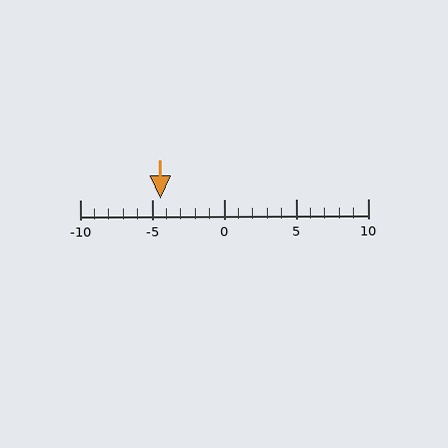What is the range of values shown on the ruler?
The ruler shows values from -10 to 10.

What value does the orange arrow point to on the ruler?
The orange arrow points to approximately -4.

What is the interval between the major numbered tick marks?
The major tick marks are spaced 5 units apart.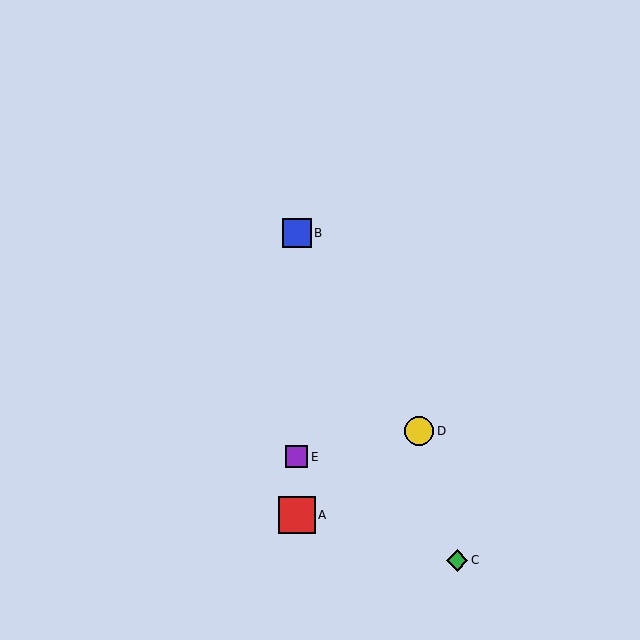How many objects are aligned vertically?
3 objects (A, B, E) are aligned vertically.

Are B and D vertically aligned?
No, B is at x≈297 and D is at x≈419.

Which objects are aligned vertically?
Objects A, B, E are aligned vertically.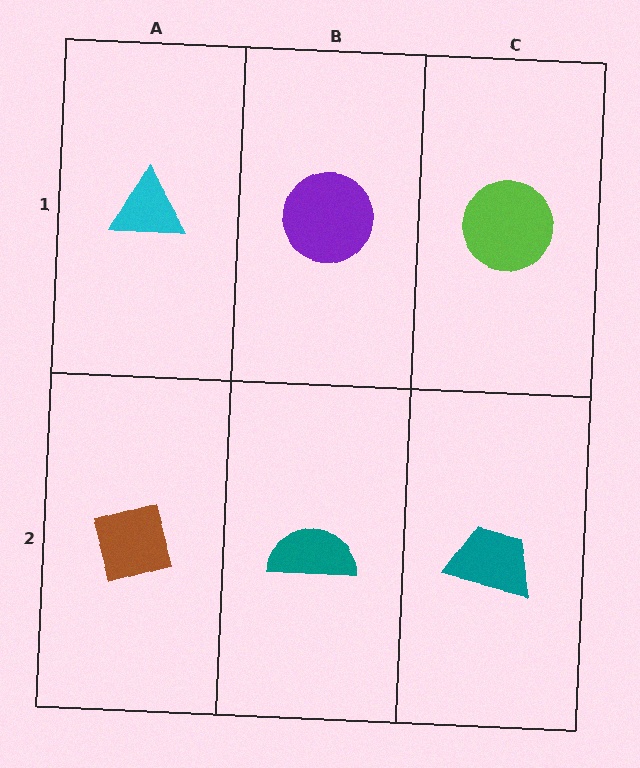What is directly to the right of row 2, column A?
A teal semicircle.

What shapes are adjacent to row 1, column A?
A brown diamond (row 2, column A), a purple circle (row 1, column B).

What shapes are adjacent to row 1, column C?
A teal trapezoid (row 2, column C), a purple circle (row 1, column B).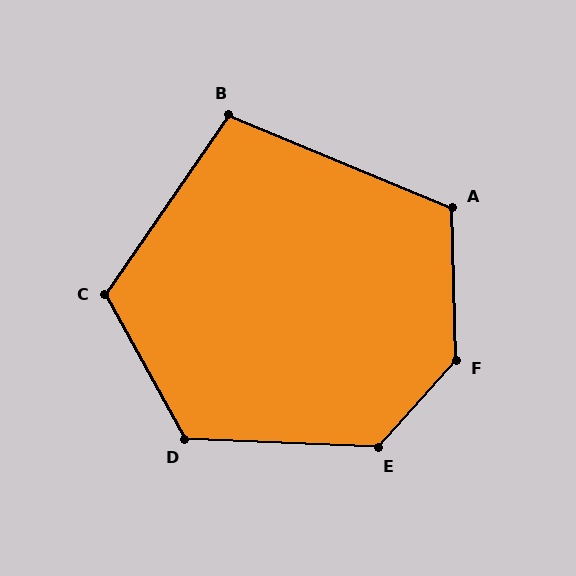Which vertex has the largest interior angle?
F, at approximately 137 degrees.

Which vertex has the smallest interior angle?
B, at approximately 102 degrees.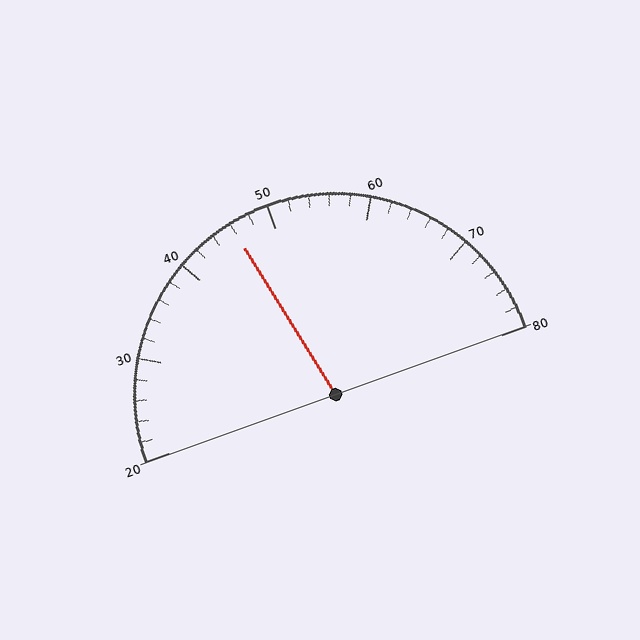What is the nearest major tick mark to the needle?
The nearest major tick mark is 50.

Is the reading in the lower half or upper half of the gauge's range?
The reading is in the lower half of the range (20 to 80).